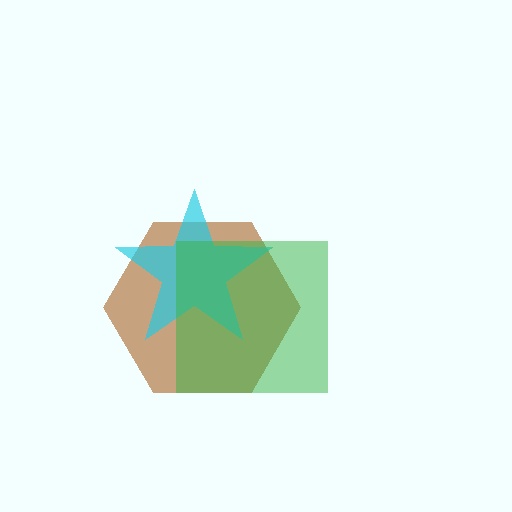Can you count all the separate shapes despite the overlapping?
Yes, there are 3 separate shapes.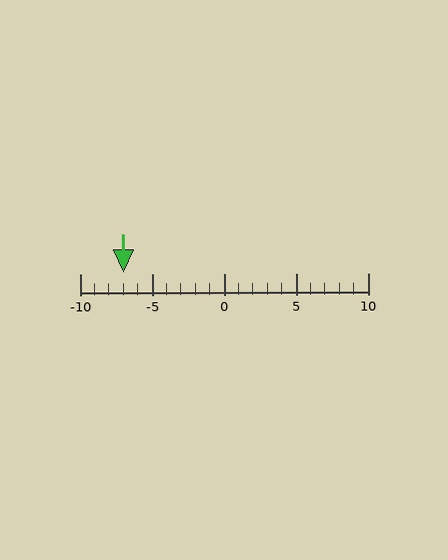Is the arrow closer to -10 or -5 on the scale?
The arrow is closer to -5.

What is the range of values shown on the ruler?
The ruler shows values from -10 to 10.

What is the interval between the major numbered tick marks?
The major tick marks are spaced 5 units apart.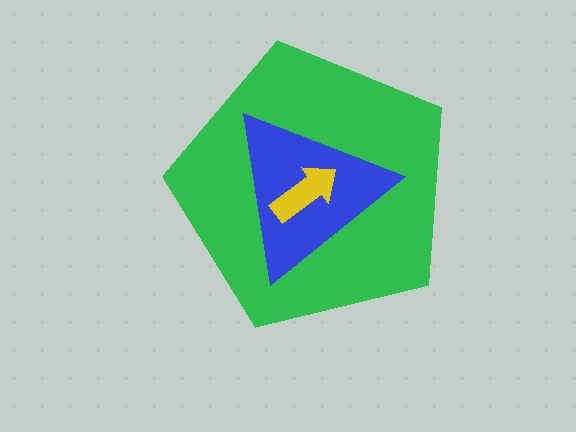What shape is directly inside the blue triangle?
The yellow arrow.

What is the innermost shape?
The yellow arrow.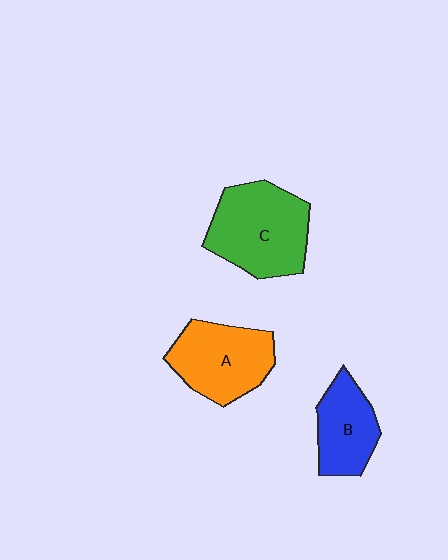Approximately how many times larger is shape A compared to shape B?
Approximately 1.3 times.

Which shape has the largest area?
Shape C (green).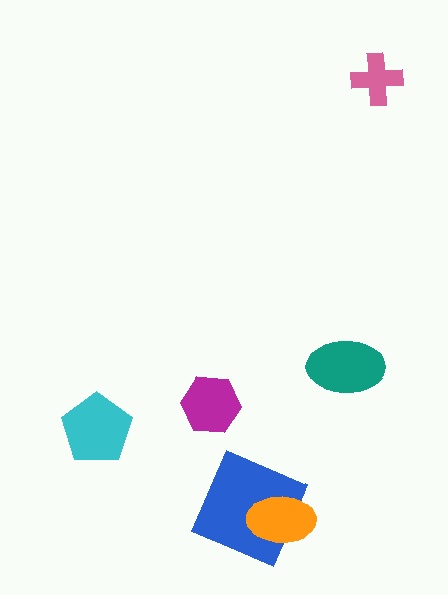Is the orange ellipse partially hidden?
No, no other shape covers it.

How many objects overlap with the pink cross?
0 objects overlap with the pink cross.